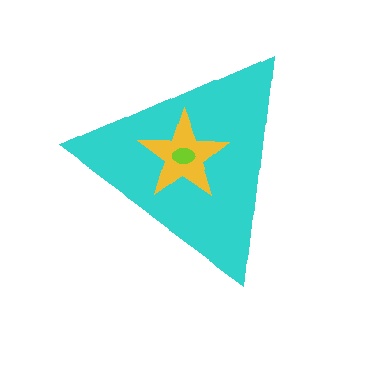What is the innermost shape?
The lime ellipse.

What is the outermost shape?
The cyan triangle.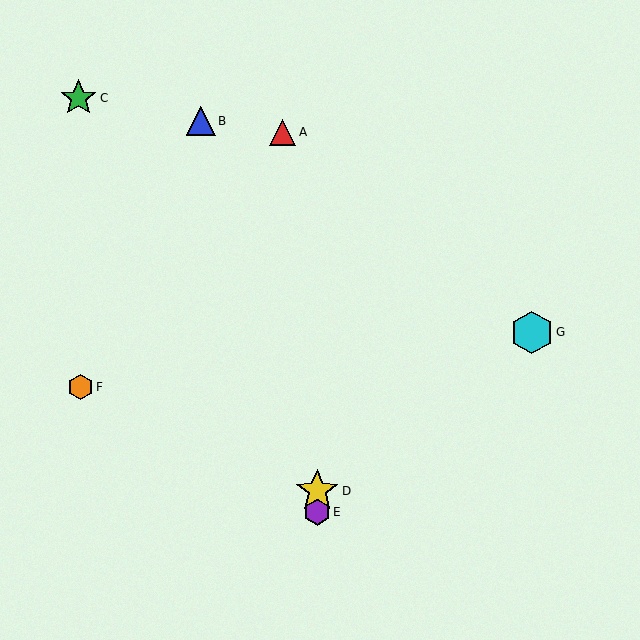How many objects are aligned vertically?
2 objects (D, E) are aligned vertically.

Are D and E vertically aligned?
Yes, both are at x≈317.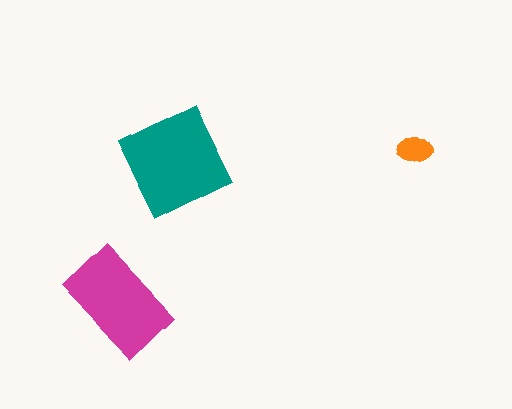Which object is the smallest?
The orange ellipse.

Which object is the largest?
The teal square.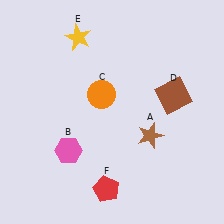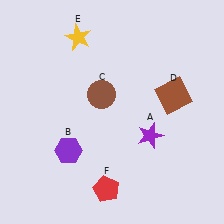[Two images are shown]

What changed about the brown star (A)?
In Image 1, A is brown. In Image 2, it changed to purple.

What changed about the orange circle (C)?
In Image 1, C is orange. In Image 2, it changed to brown.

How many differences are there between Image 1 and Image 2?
There are 3 differences between the two images.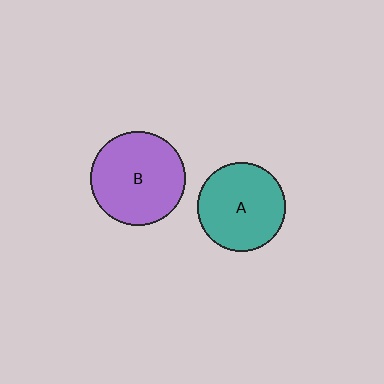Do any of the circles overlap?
No, none of the circles overlap.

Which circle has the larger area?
Circle B (purple).